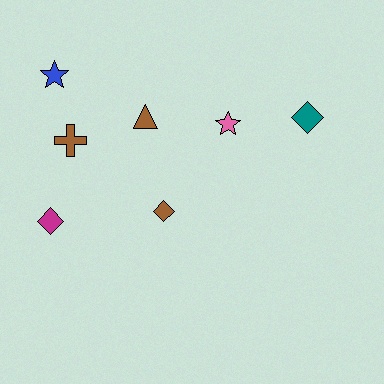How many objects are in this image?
There are 7 objects.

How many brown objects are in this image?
There are 3 brown objects.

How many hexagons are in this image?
There are no hexagons.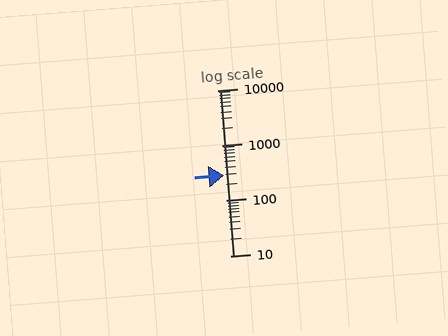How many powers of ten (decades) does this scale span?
The scale spans 3 decades, from 10 to 10000.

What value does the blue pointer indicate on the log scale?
The pointer indicates approximately 280.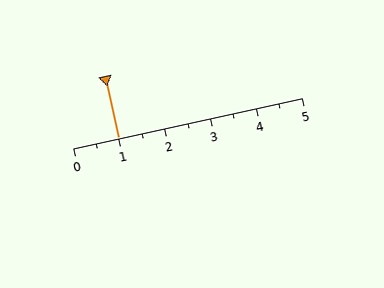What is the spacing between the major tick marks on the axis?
The major ticks are spaced 1 apart.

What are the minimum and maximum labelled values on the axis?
The axis runs from 0 to 5.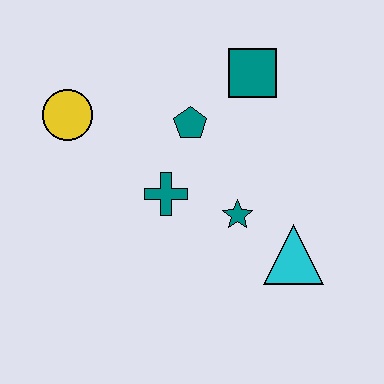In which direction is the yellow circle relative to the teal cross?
The yellow circle is to the left of the teal cross.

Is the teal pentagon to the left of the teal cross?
No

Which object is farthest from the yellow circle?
The cyan triangle is farthest from the yellow circle.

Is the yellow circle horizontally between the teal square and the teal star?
No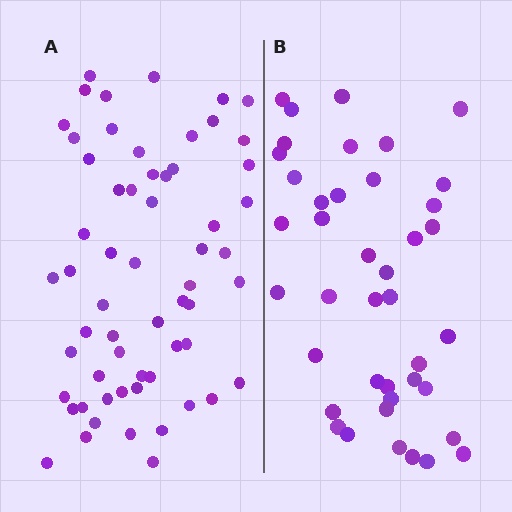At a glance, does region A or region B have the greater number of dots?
Region A (the left region) has more dots.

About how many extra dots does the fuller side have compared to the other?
Region A has approximately 20 more dots than region B.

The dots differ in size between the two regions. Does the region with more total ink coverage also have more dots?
No. Region B has more total ink coverage because its dots are larger, but region A actually contains more individual dots. Total area can be misleading — the number of items is what matters here.